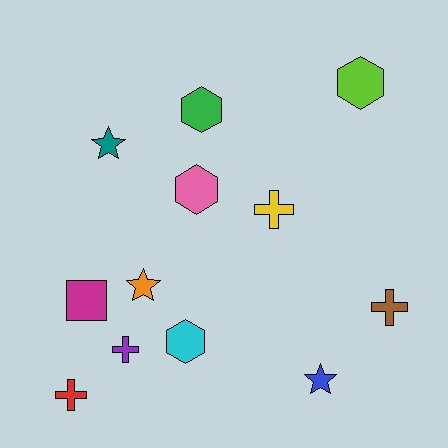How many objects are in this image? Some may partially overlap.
There are 12 objects.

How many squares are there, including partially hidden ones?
There is 1 square.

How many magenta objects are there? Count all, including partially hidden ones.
There is 1 magenta object.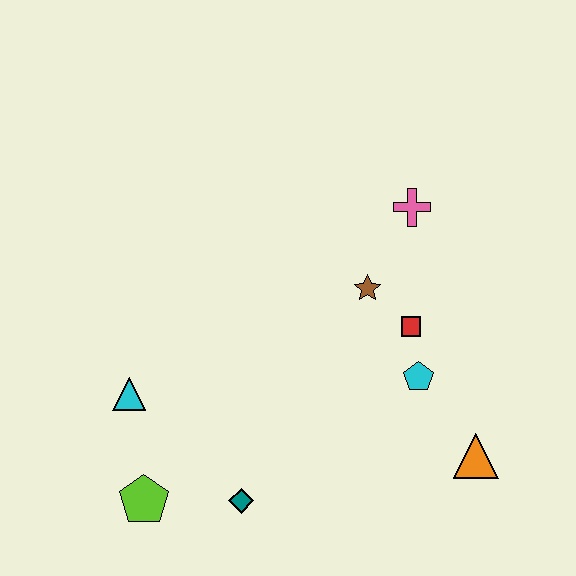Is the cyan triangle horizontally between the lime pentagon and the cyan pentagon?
No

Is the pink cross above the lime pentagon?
Yes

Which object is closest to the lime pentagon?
The teal diamond is closest to the lime pentagon.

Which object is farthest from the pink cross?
The lime pentagon is farthest from the pink cross.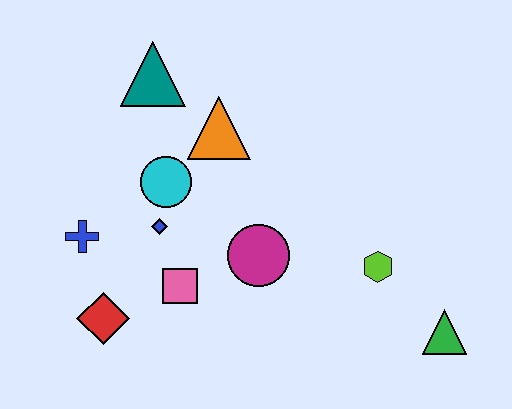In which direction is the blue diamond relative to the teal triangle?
The blue diamond is below the teal triangle.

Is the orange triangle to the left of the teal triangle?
No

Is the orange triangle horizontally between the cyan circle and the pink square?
No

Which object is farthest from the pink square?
The green triangle is farthest from the pink square.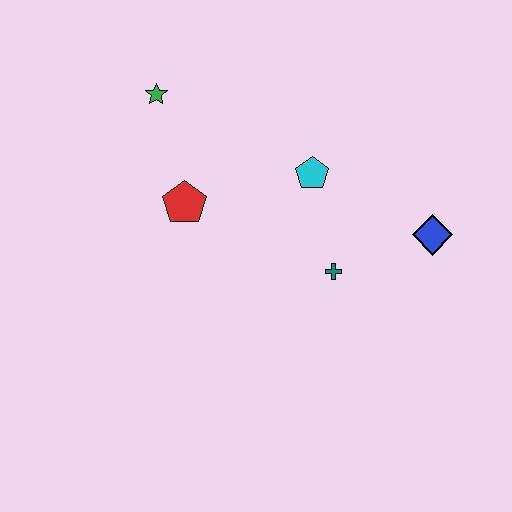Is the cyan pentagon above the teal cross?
Yes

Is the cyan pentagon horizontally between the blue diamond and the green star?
Yes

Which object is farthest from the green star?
The blue diamond is farthest from the green star.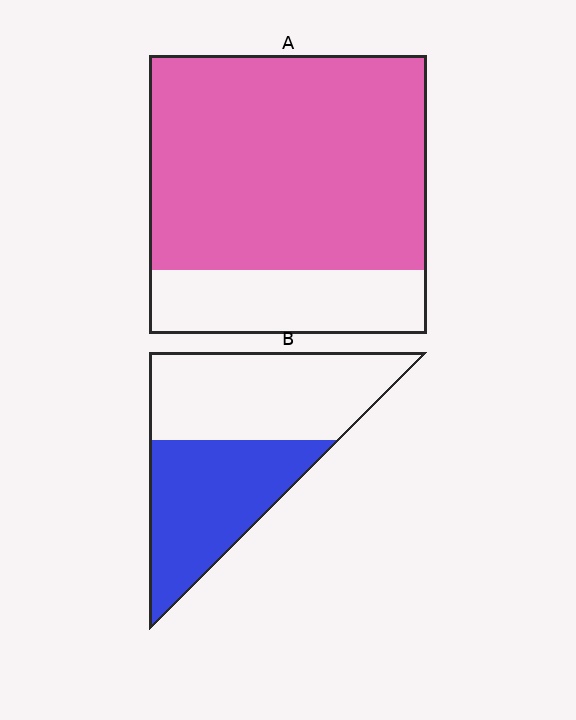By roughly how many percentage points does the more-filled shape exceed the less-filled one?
By roughly 30 percentage points (A over B).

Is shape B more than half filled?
Roughly half.